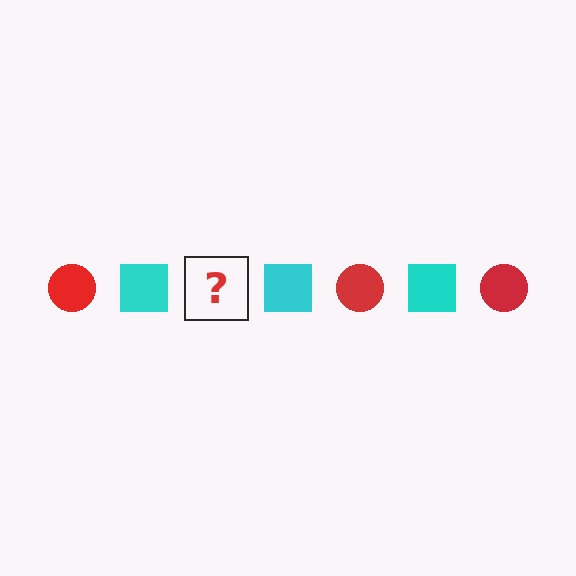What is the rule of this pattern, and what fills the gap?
The rule is that the pattern alternates between red circle and cyan square. The gap should be filled with a red circle.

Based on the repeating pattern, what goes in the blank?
The blank should be a red circle.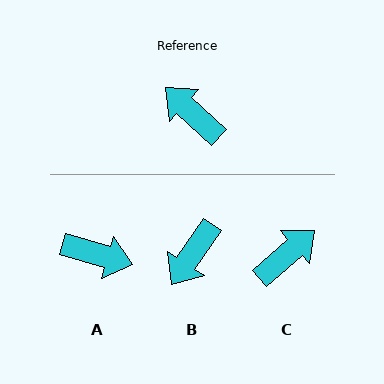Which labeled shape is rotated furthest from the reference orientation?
A, about 153 degrees away.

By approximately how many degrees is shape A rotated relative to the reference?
Approximately 153 degrees clockwise.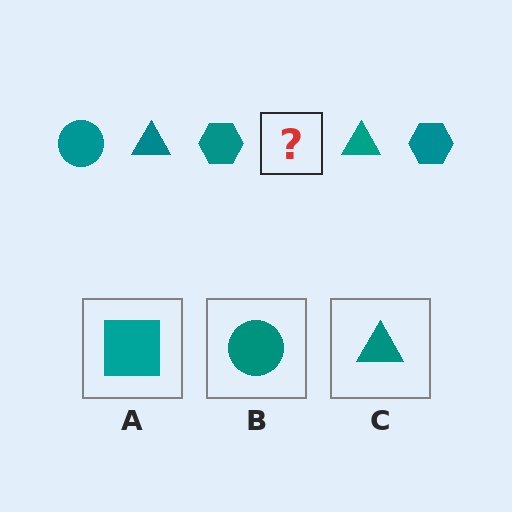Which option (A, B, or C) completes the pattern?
B.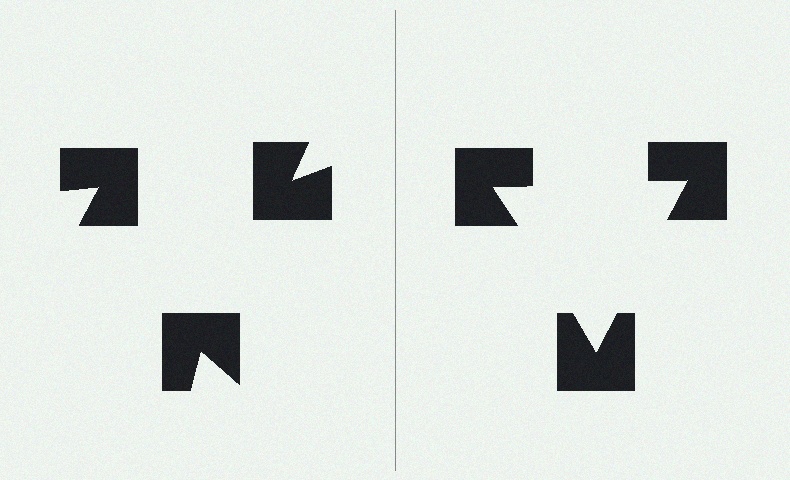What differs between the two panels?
The notched squares are positioned identically on both sides; only the wedge orientations differ. On the right they align to a triangle; on the left they are misaligned.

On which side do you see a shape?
An illusory triangle appears on the right side. On the left side the wedge cuts are rotated, so no coherent shape forms.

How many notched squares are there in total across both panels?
6 — 3 on each side.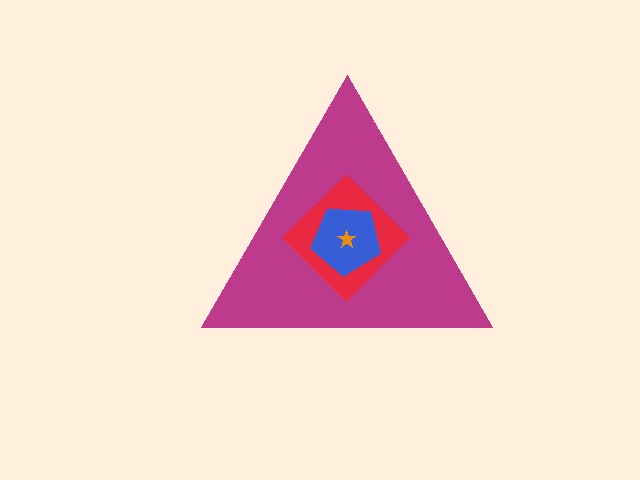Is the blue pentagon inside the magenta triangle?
Yes.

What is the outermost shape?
The magenta triangle.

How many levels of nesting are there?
4.